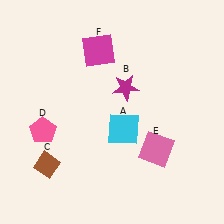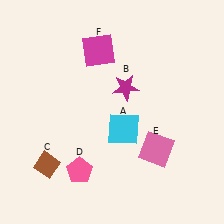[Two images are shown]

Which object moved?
The pink pentagon (D) moved down.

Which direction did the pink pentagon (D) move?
The pink pentagon (D) moved down.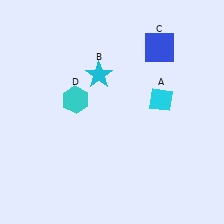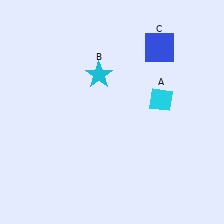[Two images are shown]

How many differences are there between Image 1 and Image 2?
There is 1 difference between the two images.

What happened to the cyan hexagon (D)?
The cyan hexagon (D) was removed in Image 2. It was in the top-left area of Image 1.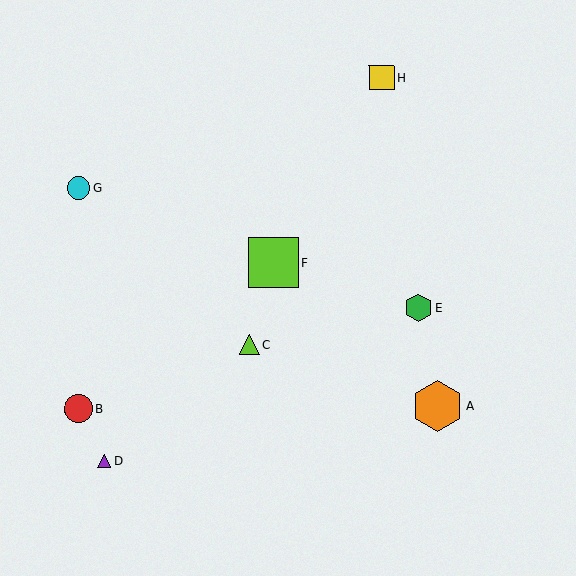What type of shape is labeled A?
Shape A is an orange hexagon.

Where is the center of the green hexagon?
The center of the green hexagon is at (418, 307).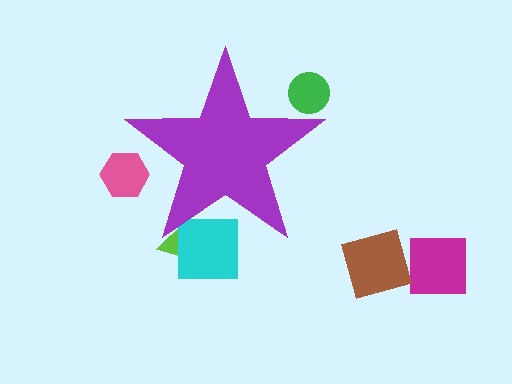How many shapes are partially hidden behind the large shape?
4 shapes are partially hidden.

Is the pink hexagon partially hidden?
Yes, the pink hexagon is partially hidden behind the purple star.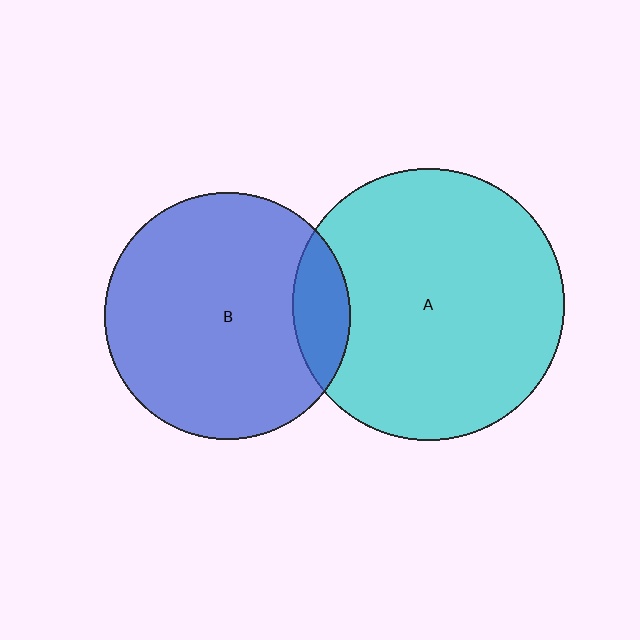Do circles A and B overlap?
Yes.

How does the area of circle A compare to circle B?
Approximately 1.2 times.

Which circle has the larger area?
Circle A (cyan).